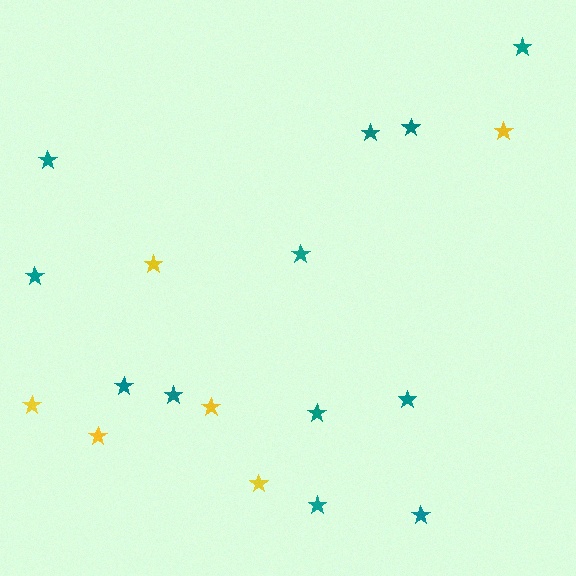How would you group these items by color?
There are 2 groups: one group of teal stars (12) and one group of yellow stars (6).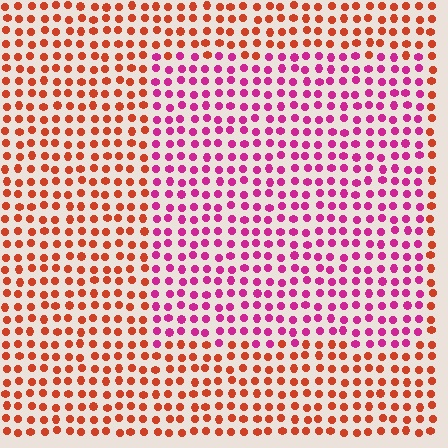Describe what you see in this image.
The image is filled with small red elements in a uniform arrangement. A rectangle-shaped region is visible where the elements are tinted to a slightly different hue, forming a subtle color boundary.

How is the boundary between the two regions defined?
The boundary is defined purely by a slight shift in hue (about 50 degrees). Spacing, size, and orientation are identical on both sides.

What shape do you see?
I see a rectangle.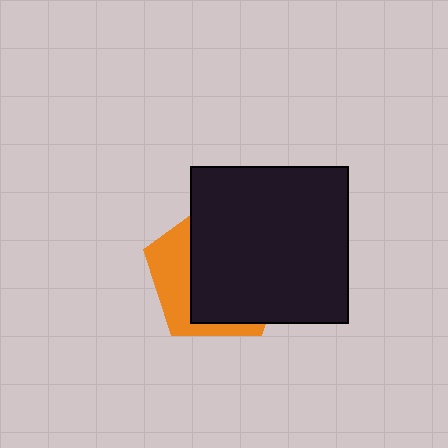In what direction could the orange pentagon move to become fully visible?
The orange pentagon could move left. That would shift it out from behind the black square entirely.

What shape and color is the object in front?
The object in front is a black square.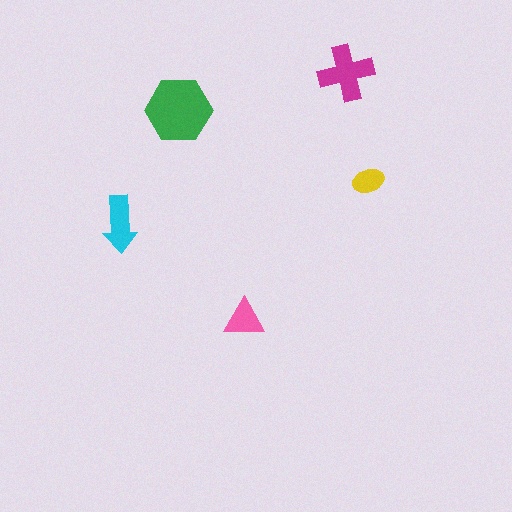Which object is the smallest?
The yellow ellipse.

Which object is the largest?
The green hexagon.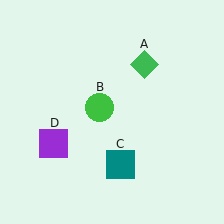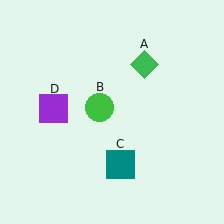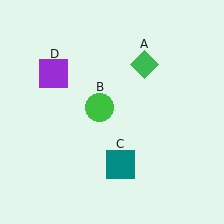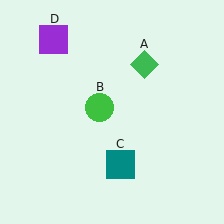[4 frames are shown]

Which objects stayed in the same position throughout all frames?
Green diamond (object A) and green circle (object B) and teal square (object C) remained stationary.